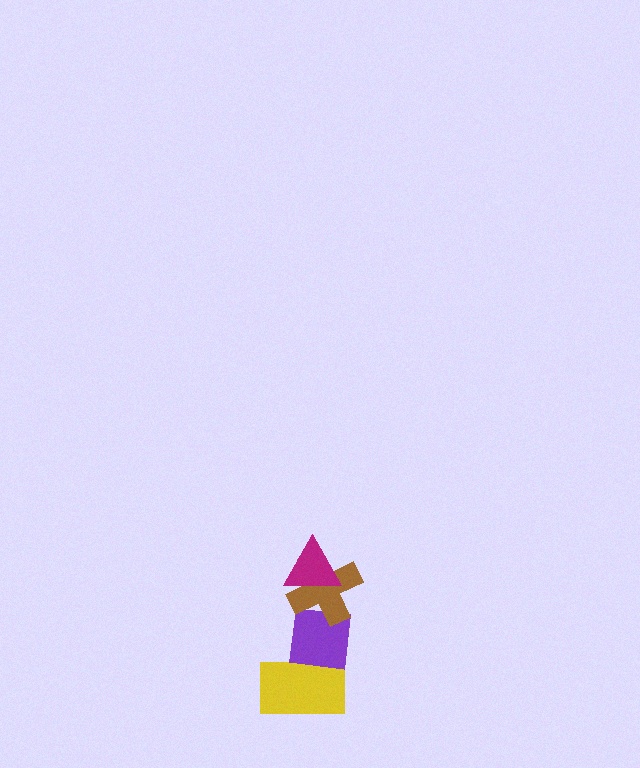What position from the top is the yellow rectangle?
The yellow rectangle is 4th from the top.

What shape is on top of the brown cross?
The magenta triangle is on top of the brown cross.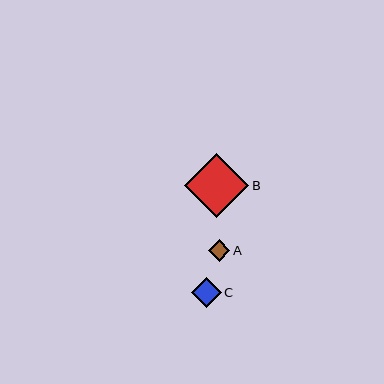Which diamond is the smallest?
Diamond A is the smallest with a size of approximately 22 pixels.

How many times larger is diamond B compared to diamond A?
Diamond B is approximately 2.9 times the size of diamond A.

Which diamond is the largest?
Diamond B is the largest with a size of approximately 64 pixels.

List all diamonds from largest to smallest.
From largest to smallest: B, C, A.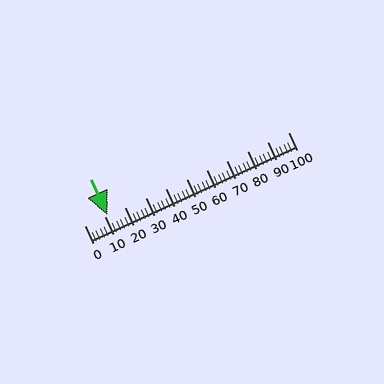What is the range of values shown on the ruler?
The ruler shows values from 0 to 100.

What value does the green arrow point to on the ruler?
The green arrow points to approximately 11.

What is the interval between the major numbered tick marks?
The major tick marks are spaced 10 units apart.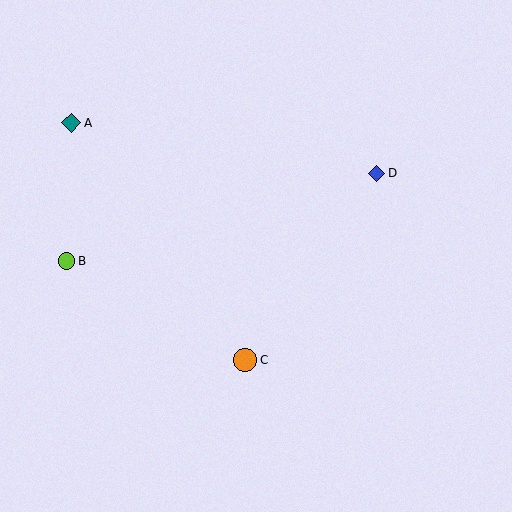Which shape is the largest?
The orange circle (labeled C) is the largest.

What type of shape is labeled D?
Shape D is a blue diamond.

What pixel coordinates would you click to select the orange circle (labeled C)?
Click at (245, 360) to select the orange circle C.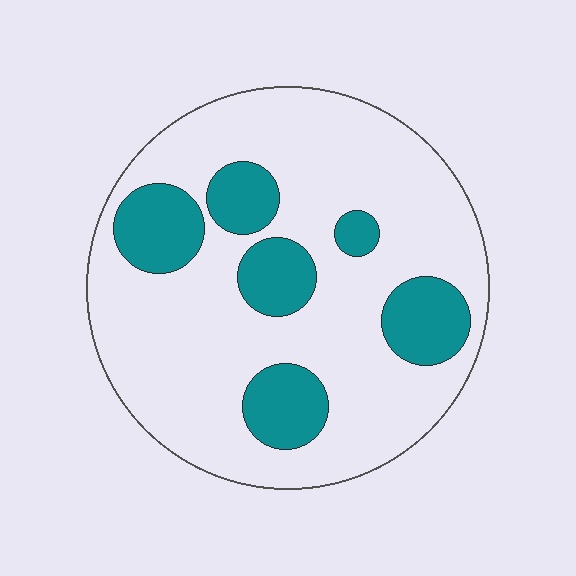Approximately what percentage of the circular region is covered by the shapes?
Approximately 25%.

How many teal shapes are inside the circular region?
6.